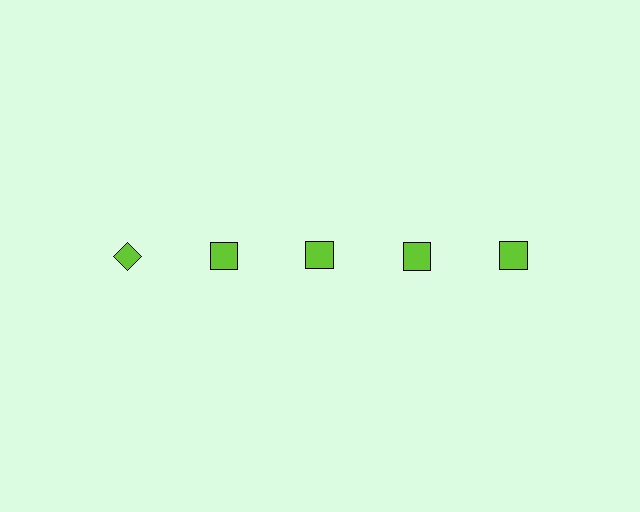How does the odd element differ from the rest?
It has a different shape: diamond instead of square.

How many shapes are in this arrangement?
There are 5 shapes arranged in a grid pattern.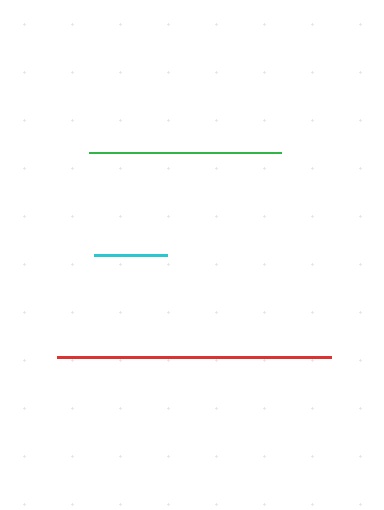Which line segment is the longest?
The red line is the longest at approximately 274 pixels.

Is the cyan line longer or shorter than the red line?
The red line is longer than the cyan line.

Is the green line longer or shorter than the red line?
The red line is longer than the green line.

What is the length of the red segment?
The red segment is approximately 274 pixels long.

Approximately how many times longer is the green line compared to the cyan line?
The green line is approximately 2.6 times the length of the cyan line.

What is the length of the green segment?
The green segment is approximately 192 pixels long.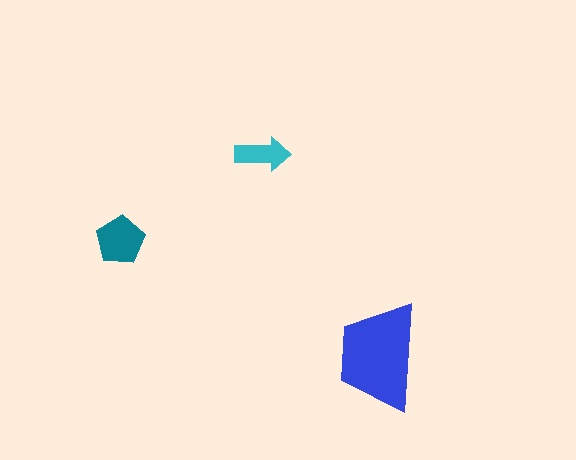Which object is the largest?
The blue trapezoid.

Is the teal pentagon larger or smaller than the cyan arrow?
Larger.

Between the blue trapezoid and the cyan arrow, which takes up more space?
The blue trapezoid.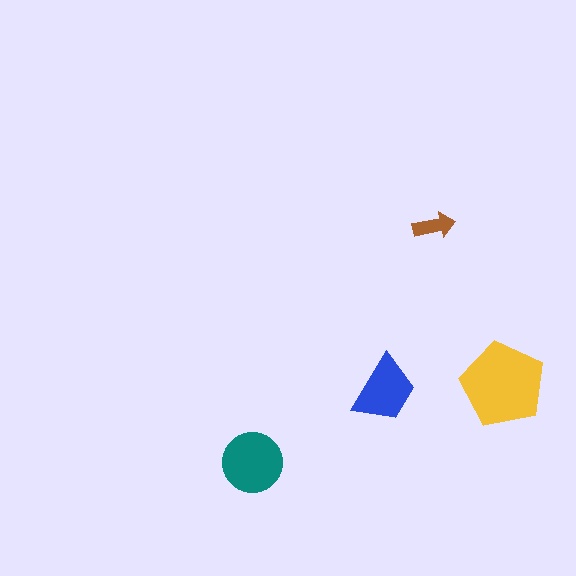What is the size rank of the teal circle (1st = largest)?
2nd.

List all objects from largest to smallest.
The yellow pentagon, the teal circle, the blue trapezoid, the brown arrow.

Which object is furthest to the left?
The teal circle is leftmost.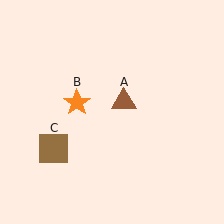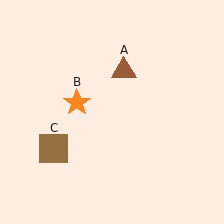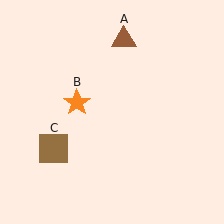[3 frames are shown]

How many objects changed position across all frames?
1 object changed position: brown triangle (object A).